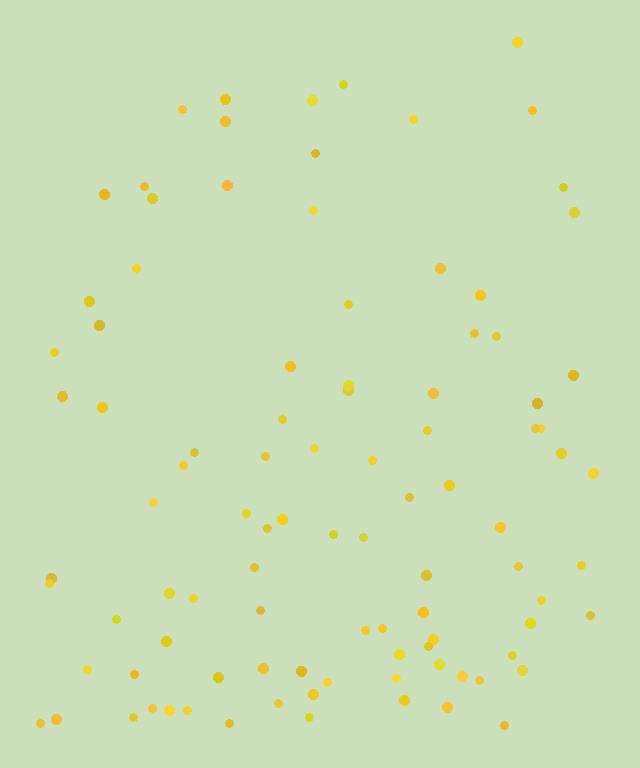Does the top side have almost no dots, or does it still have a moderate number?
Still a moderate number, just noticeably fewer than the bottom.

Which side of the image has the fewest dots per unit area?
The top.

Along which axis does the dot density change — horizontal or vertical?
Vertical.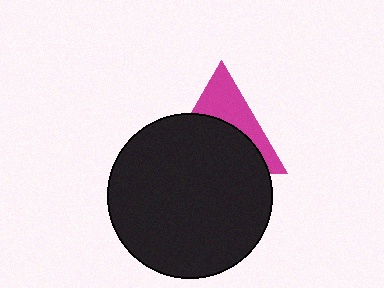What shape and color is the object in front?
The object in front is a black circle.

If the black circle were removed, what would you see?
You would see the complete magenta triangle.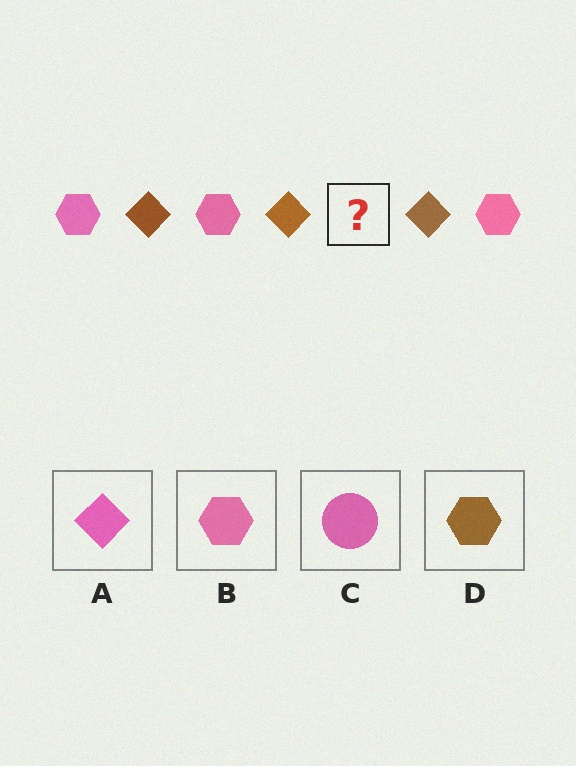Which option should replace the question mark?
Option B.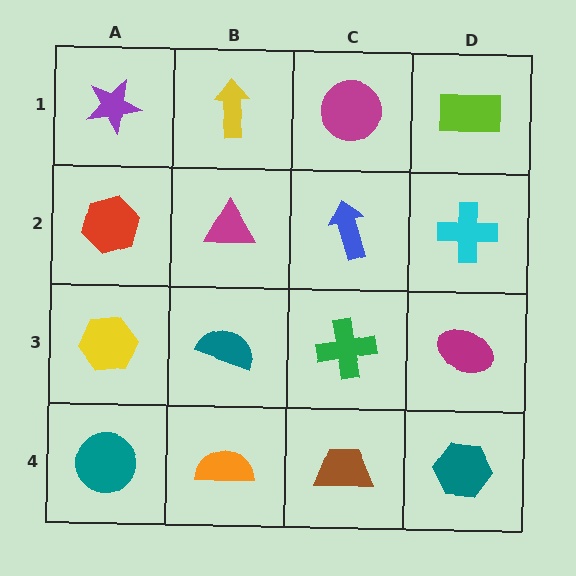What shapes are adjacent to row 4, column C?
A green cross (row 3, column C), an orange semicircle (row 4, column B), a teal hexagon (row 4, column D).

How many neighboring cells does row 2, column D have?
3.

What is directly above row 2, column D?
A lime rectangle.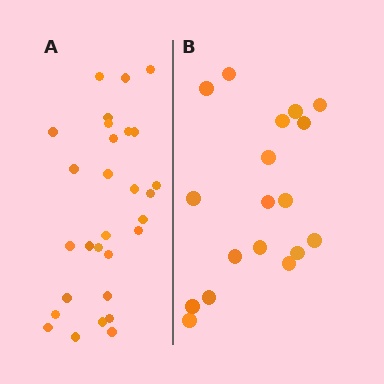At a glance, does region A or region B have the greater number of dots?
Region A (the left region) has more dots.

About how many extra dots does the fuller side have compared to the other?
Region A has roughly 12 or so more dots than region B.